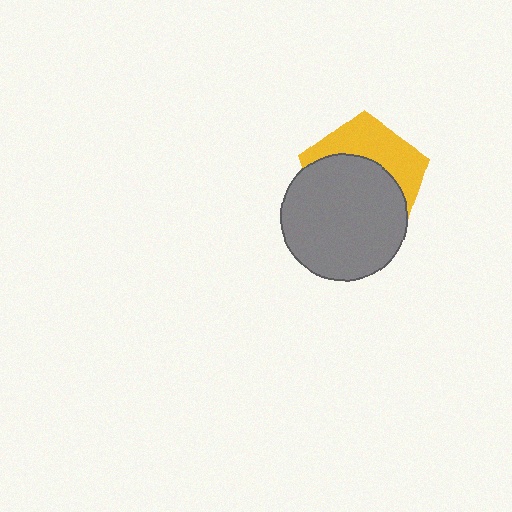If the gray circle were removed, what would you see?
You would see the complete yellow pentagon.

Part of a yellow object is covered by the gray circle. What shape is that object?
It is a pentagon.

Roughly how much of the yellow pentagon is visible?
A small part of it is visible (roughly 40%).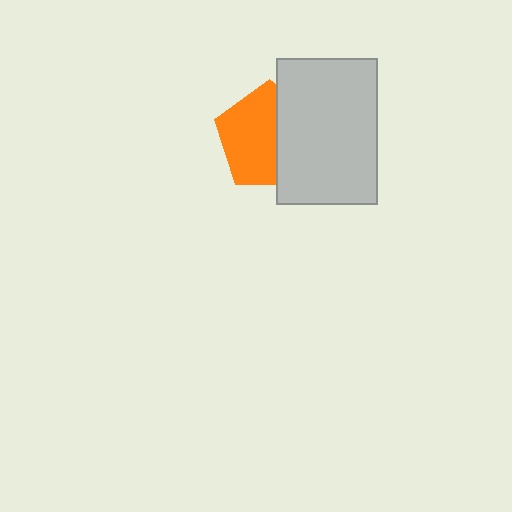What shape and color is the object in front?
The object in front is a light gray rectangle.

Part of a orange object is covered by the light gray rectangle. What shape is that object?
It is a pentagon.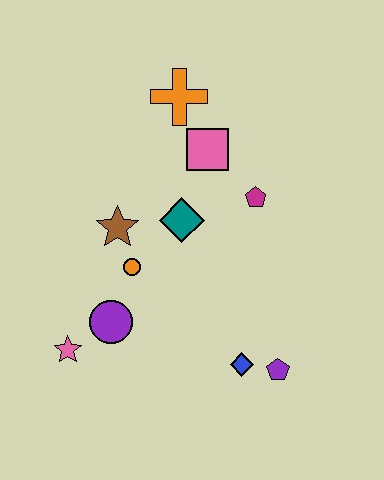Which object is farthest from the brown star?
The purple pentagon is farthest from the brown star.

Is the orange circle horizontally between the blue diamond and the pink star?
Yes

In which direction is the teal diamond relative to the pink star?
The teal diamond is above the pink star.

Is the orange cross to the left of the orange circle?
No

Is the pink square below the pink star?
No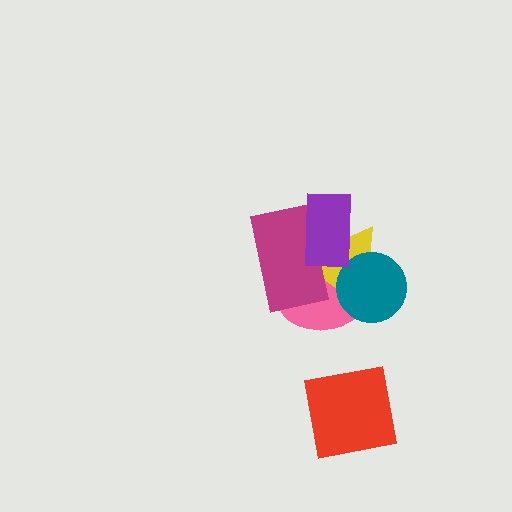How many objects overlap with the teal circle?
2 objects overlap with the teal circle.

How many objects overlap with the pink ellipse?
3 objects overlap with the pink ellipse.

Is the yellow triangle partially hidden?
Yes, it is partially covered by another shape.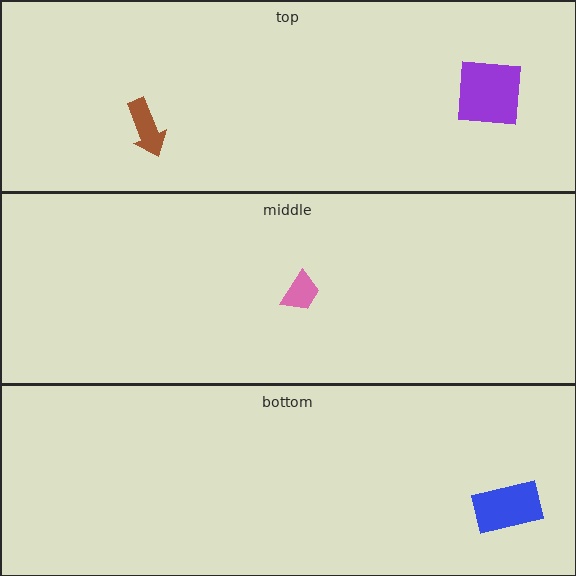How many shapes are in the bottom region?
1.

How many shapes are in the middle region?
1.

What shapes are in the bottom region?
The blue rectangle.